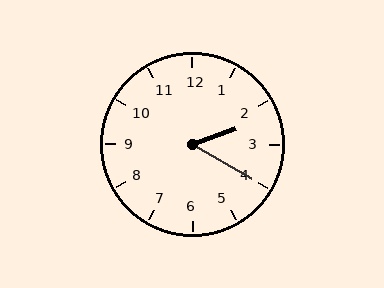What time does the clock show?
2:20.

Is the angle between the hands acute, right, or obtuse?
It is acute.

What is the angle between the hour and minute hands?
Approximately 50 degrees.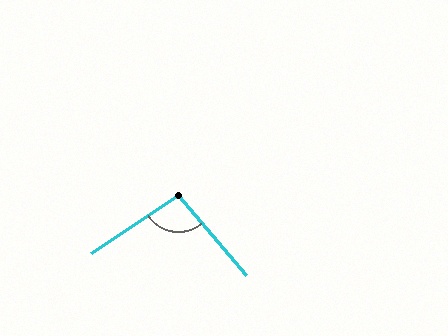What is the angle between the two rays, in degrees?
Approximately 97 degrees.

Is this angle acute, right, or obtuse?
It is obtuse.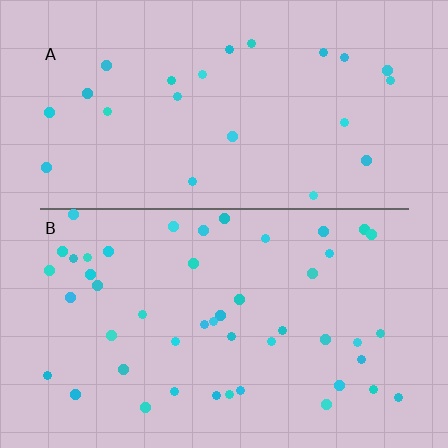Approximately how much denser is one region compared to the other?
Approximately 2.0× — region B over region A.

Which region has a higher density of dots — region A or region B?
B (the bottom).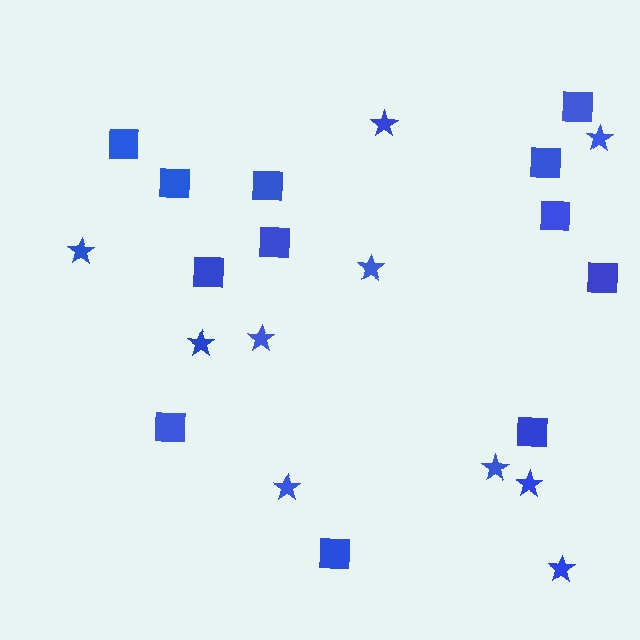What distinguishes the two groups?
There are 2 groups: one group of stars (10) and one group of squares (12).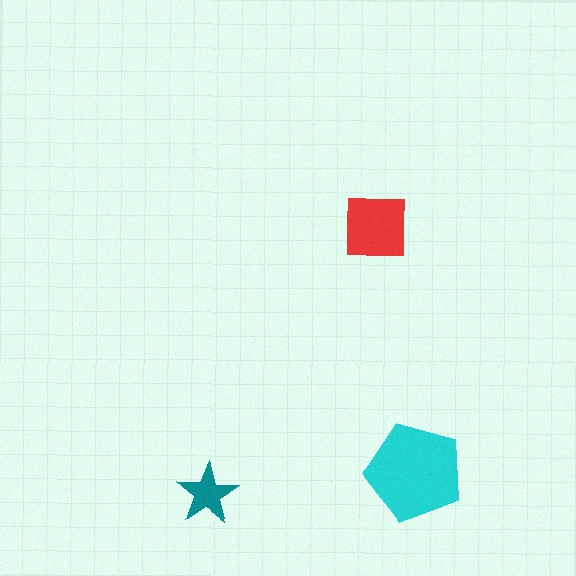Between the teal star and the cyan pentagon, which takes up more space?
The cyan pentagon.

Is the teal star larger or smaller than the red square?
Smaller.